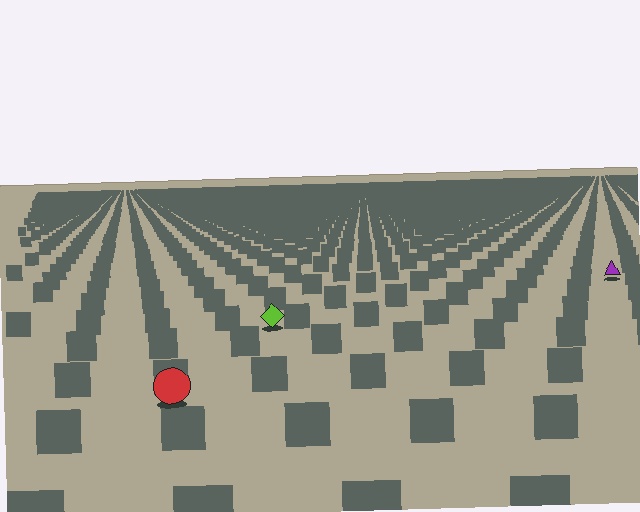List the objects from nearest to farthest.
From nearest to farthest: the red circle, the lime diamond, the purple triangle.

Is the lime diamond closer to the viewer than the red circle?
No. The red circle is closer — you can tell from the texture gradient: the ground texture is coarser near it.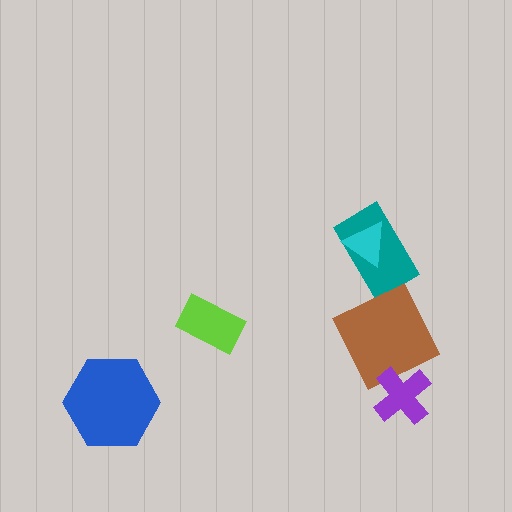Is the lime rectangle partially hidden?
No, no other shape covers it.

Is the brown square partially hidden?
Yes, it is partially covered by another shape.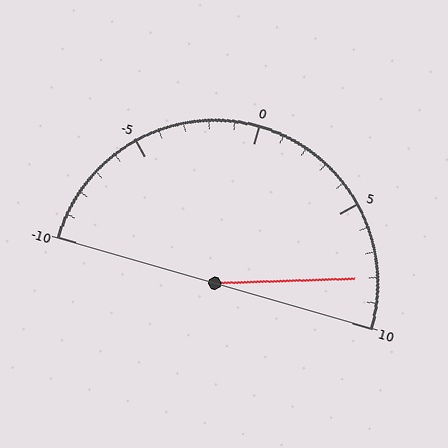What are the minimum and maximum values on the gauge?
The gauge ranges from -10 to 10.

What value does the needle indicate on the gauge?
The needle indicates approximately 8.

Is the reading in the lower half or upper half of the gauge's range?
The reading is in the upper half of the range (-10 to 10).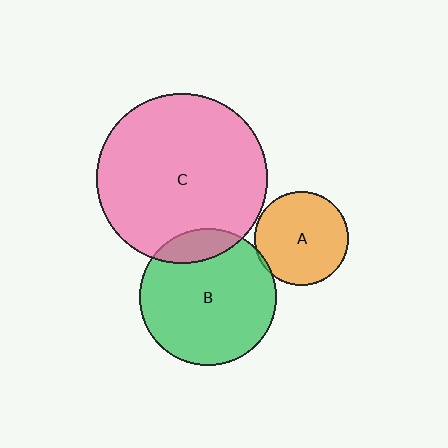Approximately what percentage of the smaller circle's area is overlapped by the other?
Approximately 15%.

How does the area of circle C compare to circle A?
Approximately 3.3 times.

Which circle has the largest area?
Circle C (pink).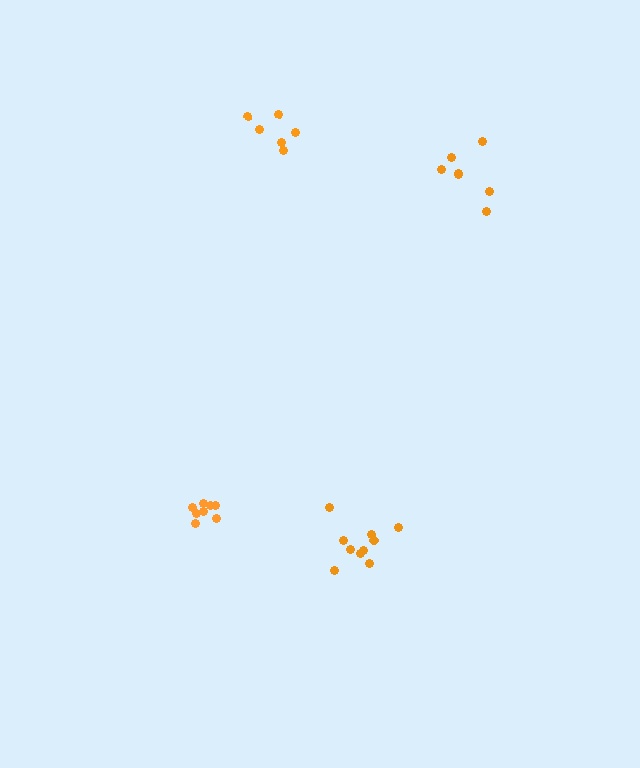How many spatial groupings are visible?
There are 4 spatial groupings.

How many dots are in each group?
Group 1: 8 dots, Group 2: 6 dots, Group 3: 10 dots, Group 4: 7 dots (31 total).